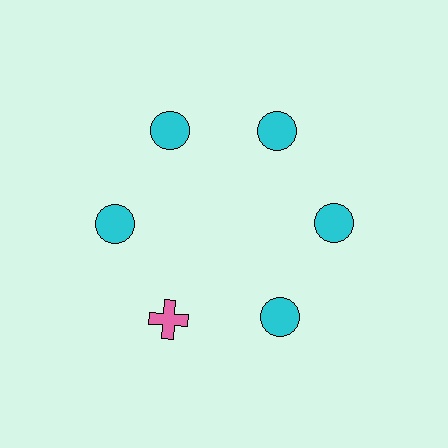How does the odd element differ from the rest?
It differs in both color (pink instead of cyan) and shape (cross instead of circle).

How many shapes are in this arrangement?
There are 6 shapes arranged in a ring pattern.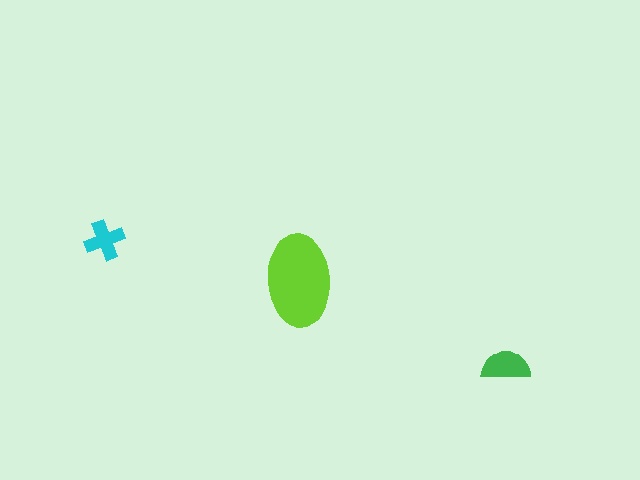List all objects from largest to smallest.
The lime ellipse, the green semicircle, the cyan cross.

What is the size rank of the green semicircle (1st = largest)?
2nd.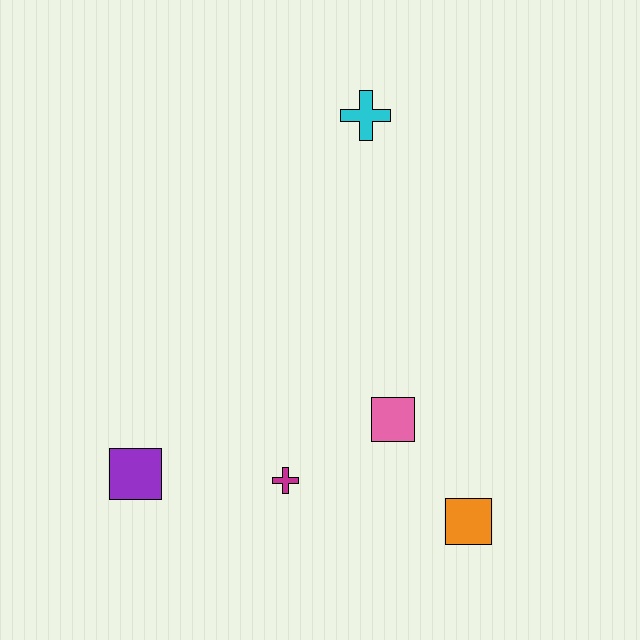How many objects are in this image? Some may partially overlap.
There are 5 objects.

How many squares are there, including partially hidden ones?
There are 3 squares.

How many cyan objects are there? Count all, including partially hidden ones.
There is 1 cyan object.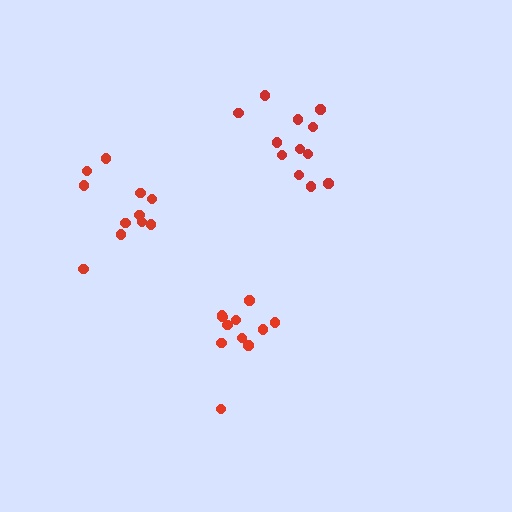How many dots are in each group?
Group 1: 12 dots, Group 2: 11 dots, Group 3: 11 dots (34 total).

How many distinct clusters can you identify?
There are 3 distinct clusters.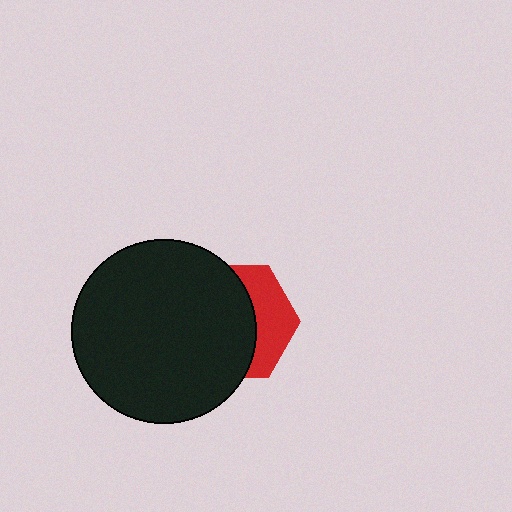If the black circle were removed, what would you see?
You would see the complete red hexagon.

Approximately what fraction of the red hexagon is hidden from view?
Roughly 65% of the red hexagon is hidden behind the black circle.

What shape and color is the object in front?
The object in front is a black circle.